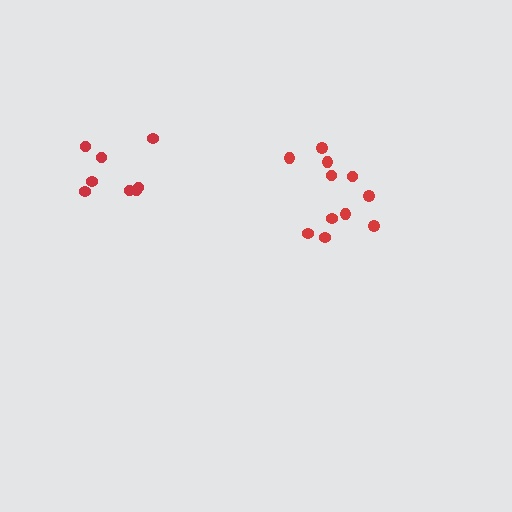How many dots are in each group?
Group 1: 8 dots, Group 2: 11 dots (19 total).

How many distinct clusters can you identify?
There are 2 distinct clusters.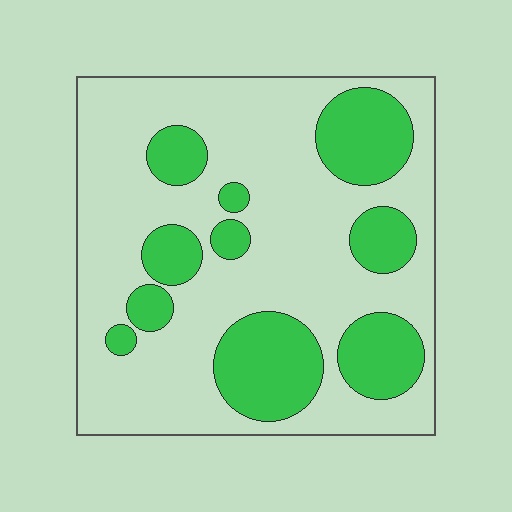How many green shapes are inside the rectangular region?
10.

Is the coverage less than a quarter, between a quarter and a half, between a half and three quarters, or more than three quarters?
Between a quarter and a half.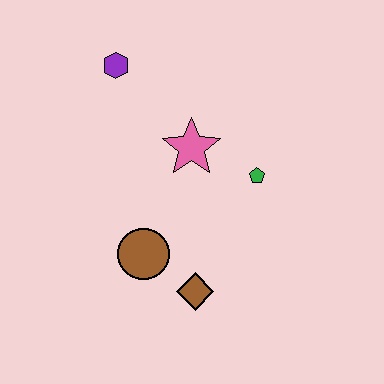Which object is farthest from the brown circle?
The purple hexagon is farthest from the brown circle.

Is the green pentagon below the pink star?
Yes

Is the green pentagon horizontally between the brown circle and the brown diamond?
No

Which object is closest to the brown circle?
The brown diamond is closest to the brown circle.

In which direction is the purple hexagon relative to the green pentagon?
The purple hexagon is to the left of the green pentagon.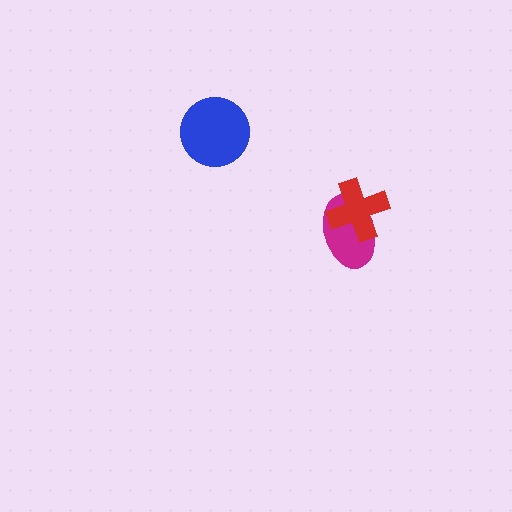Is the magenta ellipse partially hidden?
Yes, it is partially covered by another shape.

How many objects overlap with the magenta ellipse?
1 object overlaps with the magenta ellipse.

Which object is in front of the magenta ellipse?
The red cross is in front of the magenta ellipse.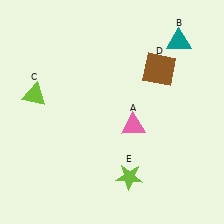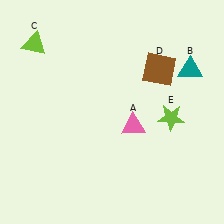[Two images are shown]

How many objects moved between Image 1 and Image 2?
3 objects moved between the two images.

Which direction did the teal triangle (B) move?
The teal triangle (B) moved down.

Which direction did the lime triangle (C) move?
The lime triangle (C) moved up.